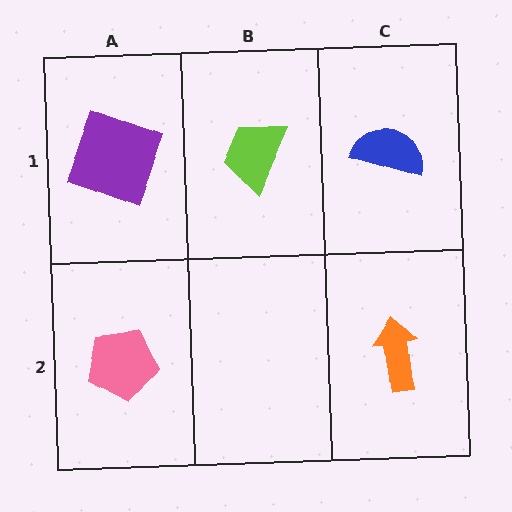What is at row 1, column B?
A lime trapezoid.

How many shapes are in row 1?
3 shapes.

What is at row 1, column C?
A blue semicircle.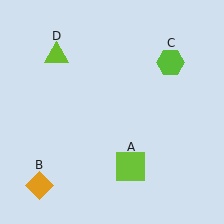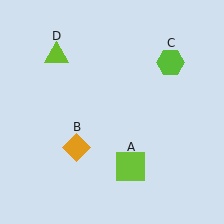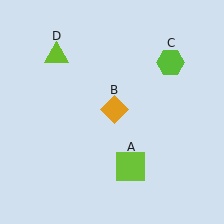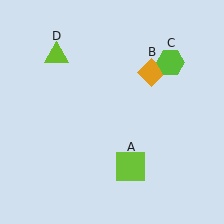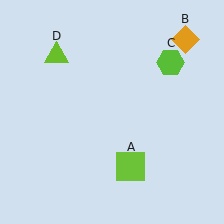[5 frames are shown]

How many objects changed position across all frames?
1 object changed position: orange diamond (object B).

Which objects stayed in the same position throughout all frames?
Lime square (object A) and lime hexagon (object C) and lime triangle (object D) remained stationary.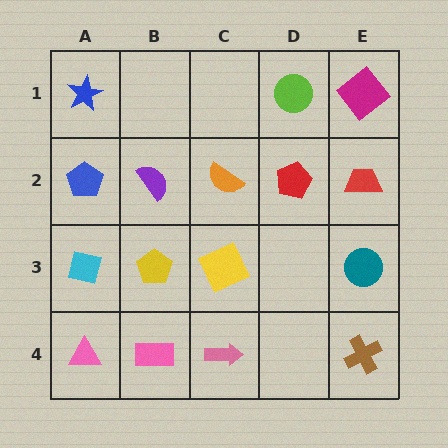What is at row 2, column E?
A red trapezoid.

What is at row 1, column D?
A lime circle.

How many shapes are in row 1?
3 shapes.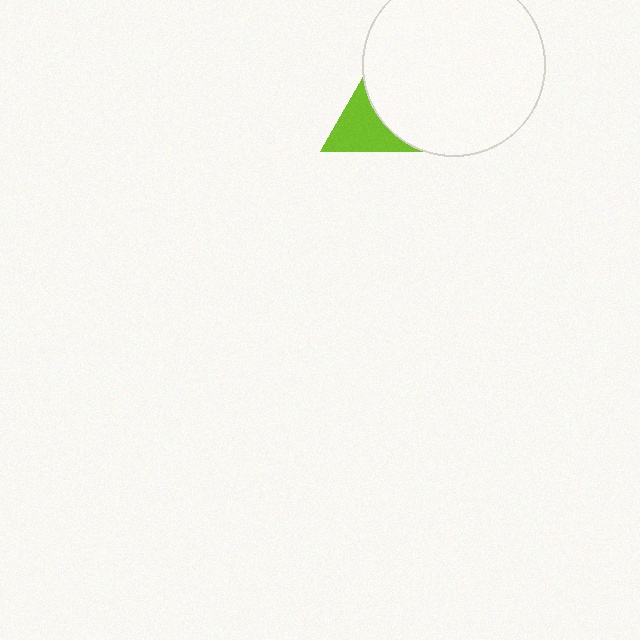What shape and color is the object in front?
The object in front is a white circle.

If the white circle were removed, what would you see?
You would see the complete lime triangle.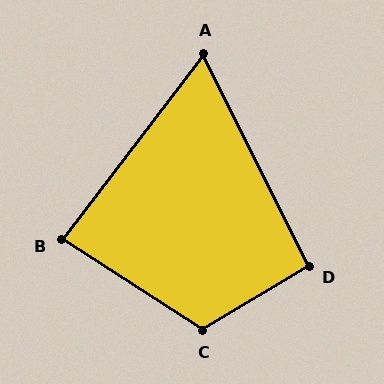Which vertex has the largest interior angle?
C, at approximately 116 degrees.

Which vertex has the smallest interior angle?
A, at approximately 64 degrees.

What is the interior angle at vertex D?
Approximately 94 degrees (approximately right).